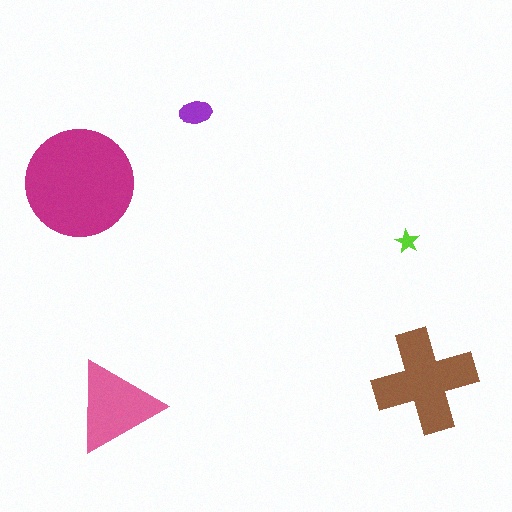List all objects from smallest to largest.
The lime star, the purple ellipse, the pink triangle, the brown cross, the magenta circle.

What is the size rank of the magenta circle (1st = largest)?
1st.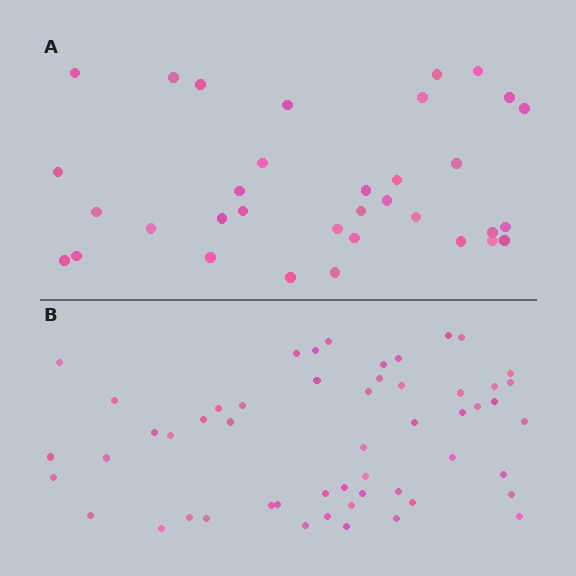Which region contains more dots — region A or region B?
Region B (the bottom region) has more dots.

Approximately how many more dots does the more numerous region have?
Region B has approximately 20 more dots than region A.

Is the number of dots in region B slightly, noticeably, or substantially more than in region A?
Region B has substantially more. The ratio is roughly 1.6 to 1.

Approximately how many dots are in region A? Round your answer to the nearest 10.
About 30 dots. (The exact count is 34, which rounds to 30.)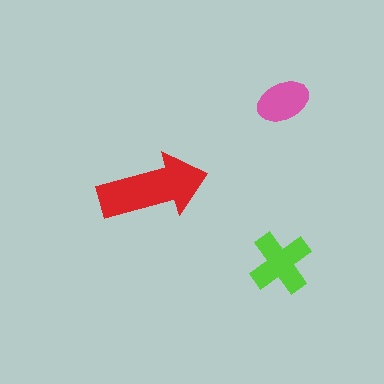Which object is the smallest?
The pink ellipse.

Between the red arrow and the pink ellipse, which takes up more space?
The red arrow.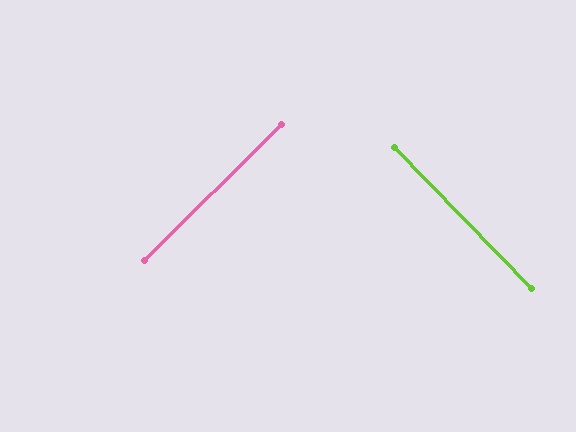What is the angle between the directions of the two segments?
Approximately 89 degrees.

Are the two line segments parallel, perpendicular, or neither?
Perpendicular — they meet at approximately 89°.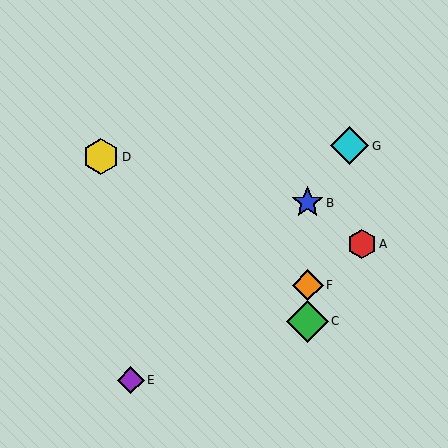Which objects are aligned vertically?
Objects B, C, F are aligned vertically.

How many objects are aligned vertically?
3 objects (B, C, F) are aligned vertically.